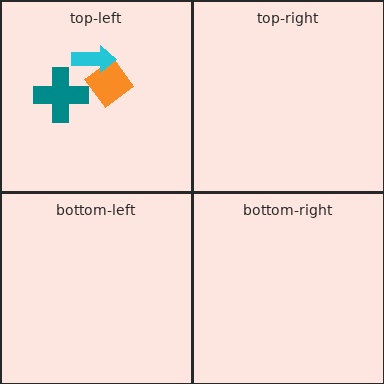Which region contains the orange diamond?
The top-left region.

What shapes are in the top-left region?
The teal cross, the orange diamond, the cyan arrow.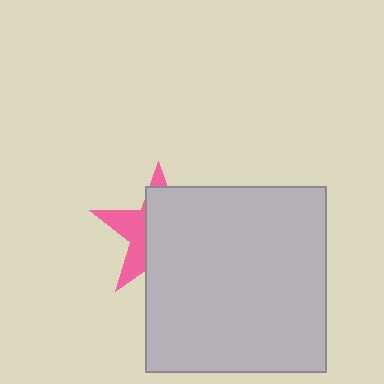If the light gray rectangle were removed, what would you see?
You would see the complete pink star.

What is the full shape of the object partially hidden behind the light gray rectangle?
The partially hidden object is a pink star.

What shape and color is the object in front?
The object in front is a light gray rectangle.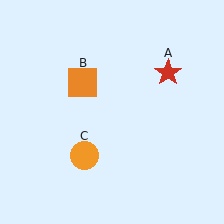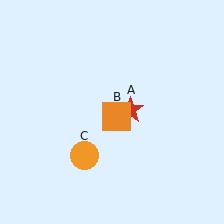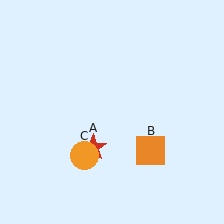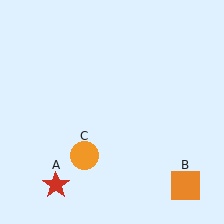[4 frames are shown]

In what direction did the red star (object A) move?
The red star (object A) moved down and to the left.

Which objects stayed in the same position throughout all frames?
Orange circle (object C) remained stationary.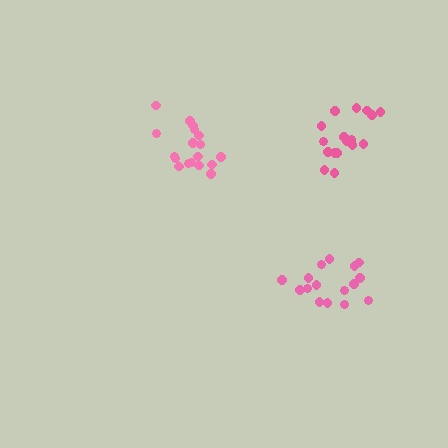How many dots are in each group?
Group 1: 18 dots, Group 2: 18 dots, Group 3: 16 dots (52 total).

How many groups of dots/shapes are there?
There are 3 groups.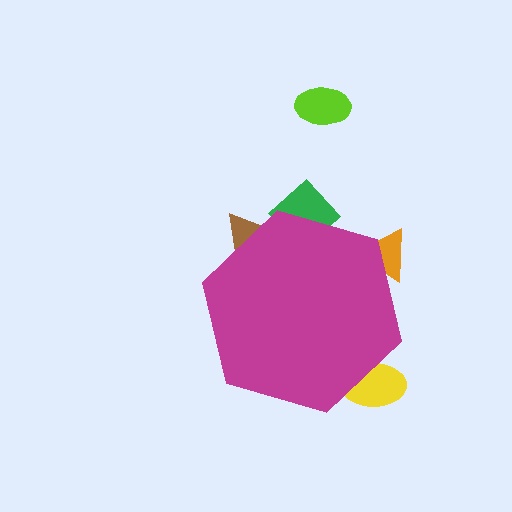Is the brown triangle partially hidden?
Yes, the brown triangle is partially hidden behind the magenta hexagon.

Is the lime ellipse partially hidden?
No, the lime ellipse is fully visible.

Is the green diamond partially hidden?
Yes, the green diamond is partially hidden behind the magenta hexagon.